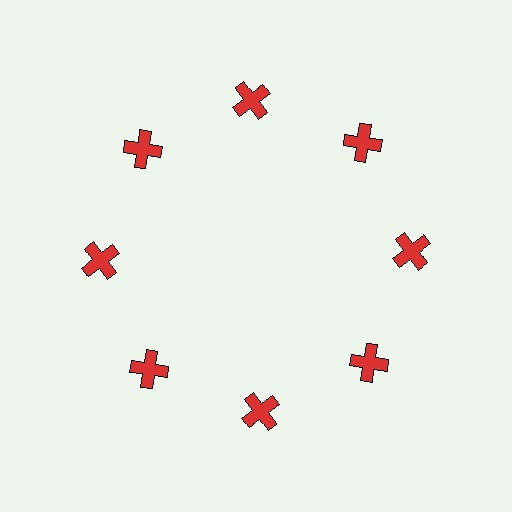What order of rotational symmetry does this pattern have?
This pattern has 8-fold rotational symmetry.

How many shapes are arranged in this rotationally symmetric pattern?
There are 8 shapes, arranged in 8 groups of 1.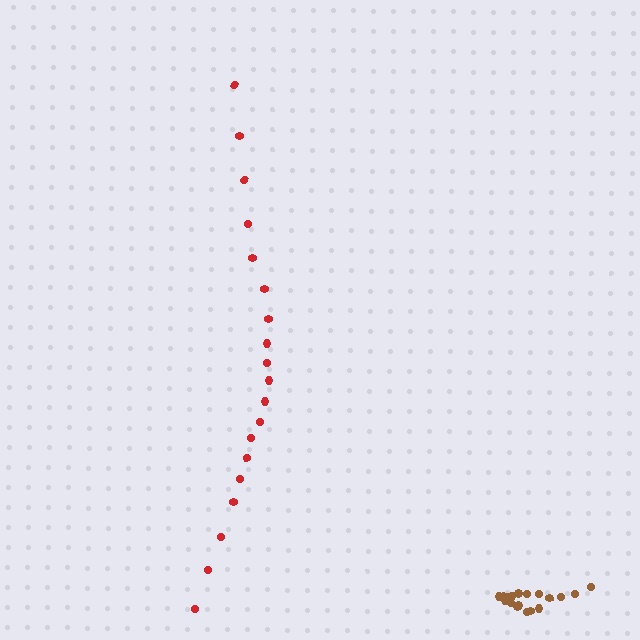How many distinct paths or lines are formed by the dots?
There are 2 distinct paths.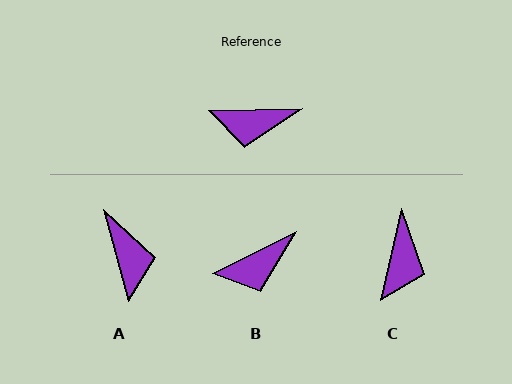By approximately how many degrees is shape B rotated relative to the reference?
Approximately 25 degrees counter-clockwise.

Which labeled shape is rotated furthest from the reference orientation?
A, about 104 degrees away.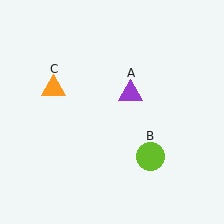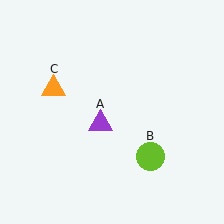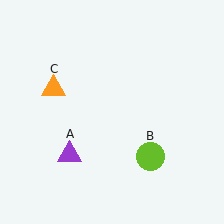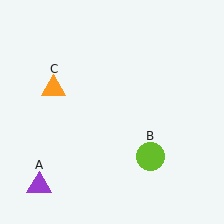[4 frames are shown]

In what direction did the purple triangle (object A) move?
The purple triangle (object A) moved down and to the left.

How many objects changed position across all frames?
1 object changed position: purple triangle (object A).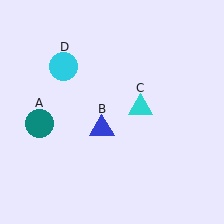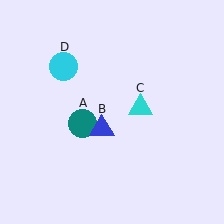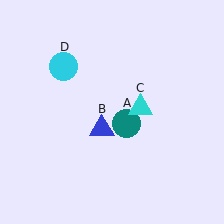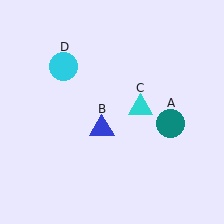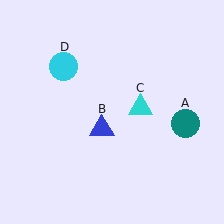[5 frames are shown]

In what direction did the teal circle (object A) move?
The teal circle (object A) moved right.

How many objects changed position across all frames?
1 object changed position: teal circle (object A).